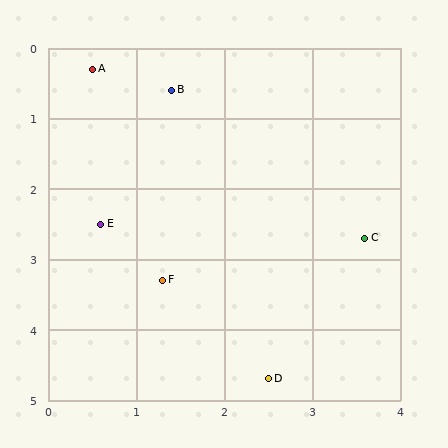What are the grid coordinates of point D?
Point D is at approximately (2.5, 4.7).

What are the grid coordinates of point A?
Point A is at approximately (0.5, 0.3).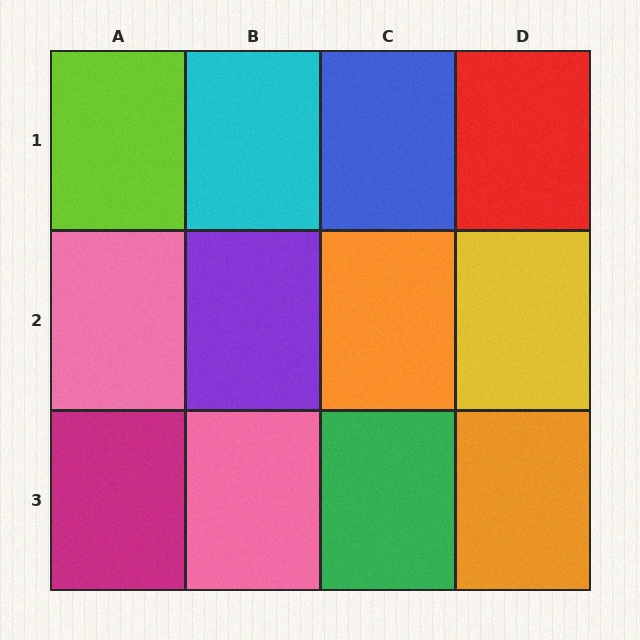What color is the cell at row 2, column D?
Yellow.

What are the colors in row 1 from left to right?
Lime, cyan, blue, red.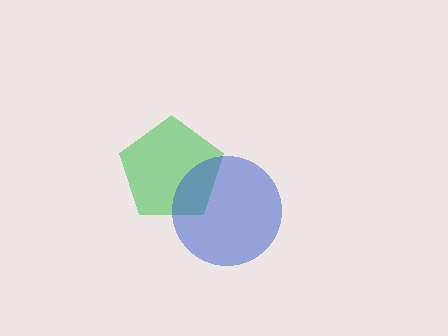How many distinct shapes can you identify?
There are 2 distinct shapes: a green pentagon, a blue circle.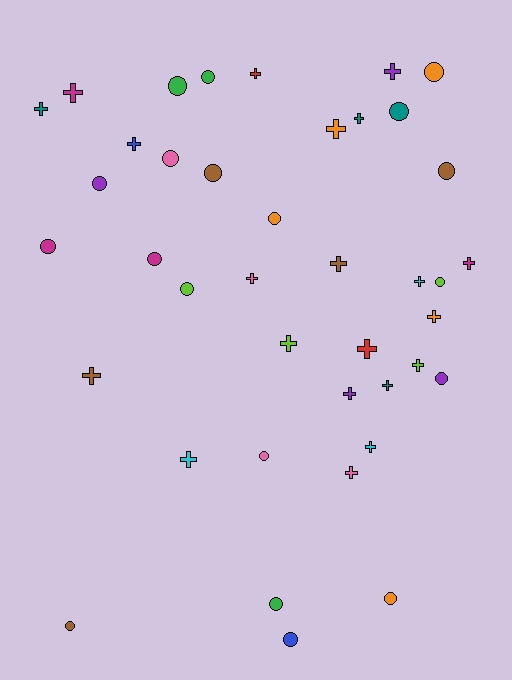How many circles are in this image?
There are 19 circles.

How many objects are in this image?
There are 40 objects.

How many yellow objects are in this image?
There are no yellow objects.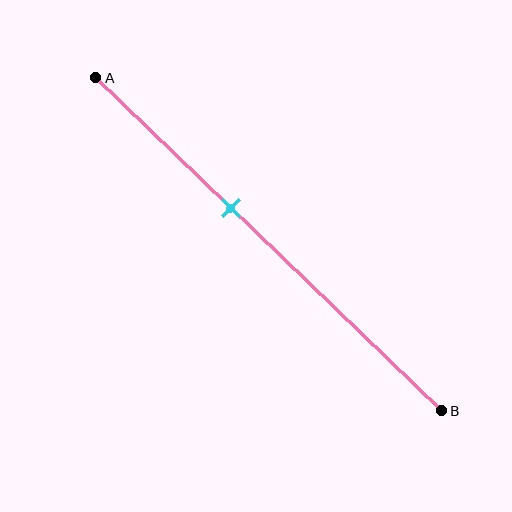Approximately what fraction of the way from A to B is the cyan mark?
The cyan mark is approximately 40% of the way from A to B.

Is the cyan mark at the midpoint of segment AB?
No, the mark is at about 40% from A, not at the 50% midpoint.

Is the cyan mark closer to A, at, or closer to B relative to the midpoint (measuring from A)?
The cyan mark is closer to point A than the midpoint of segment AB.